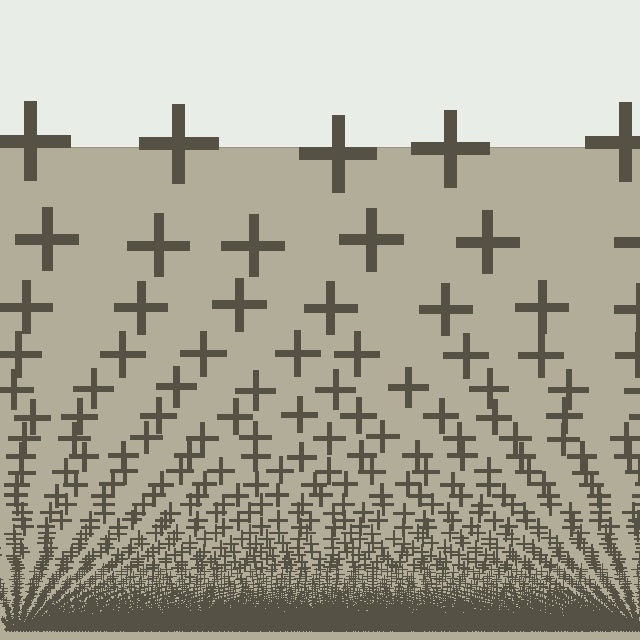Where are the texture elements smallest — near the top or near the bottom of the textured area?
Near the bottom.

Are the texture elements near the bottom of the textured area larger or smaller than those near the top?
Smaller. The gradient is inverted — elements near the bottom are smaller and denser.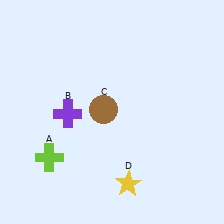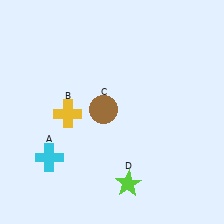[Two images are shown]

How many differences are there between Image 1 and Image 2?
There are 3 differences between the two images.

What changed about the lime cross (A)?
In Image 1, A is lime. In Image 2, it changed to cyan.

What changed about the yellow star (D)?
In Image 1, D is yellow. In Image 2, it changed to lime.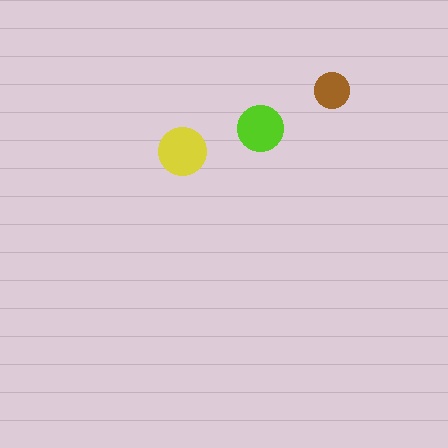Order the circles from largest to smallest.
the yellow one, the lime one, the brown one.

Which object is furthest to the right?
The brown circle is rightmost.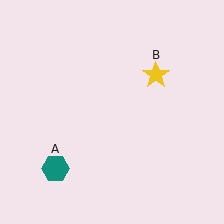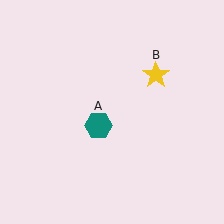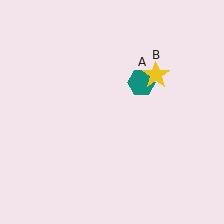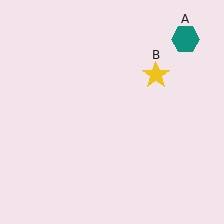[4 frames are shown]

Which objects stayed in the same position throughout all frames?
Yellow star (object B) remained stationary.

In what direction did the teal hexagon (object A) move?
The teal hexagon (object A) moved up and to the right.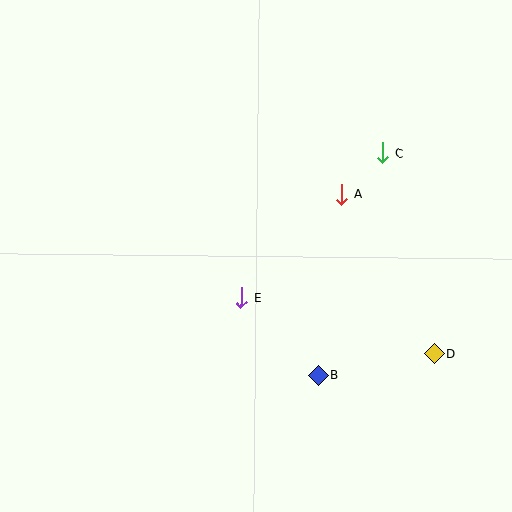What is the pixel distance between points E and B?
The distance between E and B is 109 pixels.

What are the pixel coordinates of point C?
Point C is at (383, 153).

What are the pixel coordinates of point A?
Point A is at (341, 194).